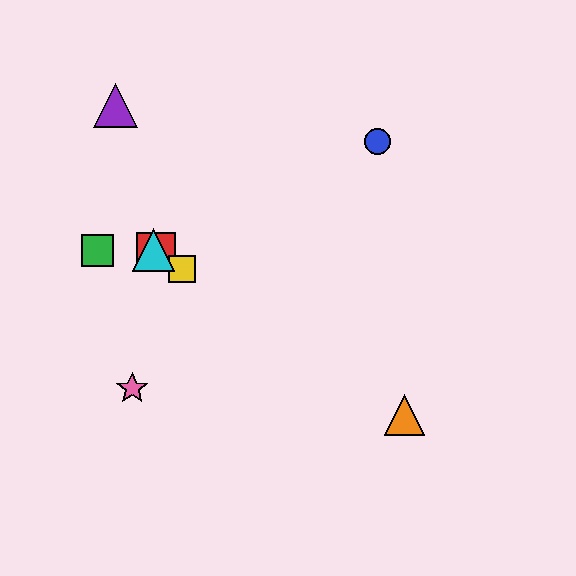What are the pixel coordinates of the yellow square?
The yellow square is at (182, 269).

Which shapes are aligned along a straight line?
The red square, the yellow square, the orange triangle, the cyan triangle are aligned along a straight line.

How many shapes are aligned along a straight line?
4 shapes (the red square, the yellow square, the orange triangle, the cyan triangle) are aligned along a straight line.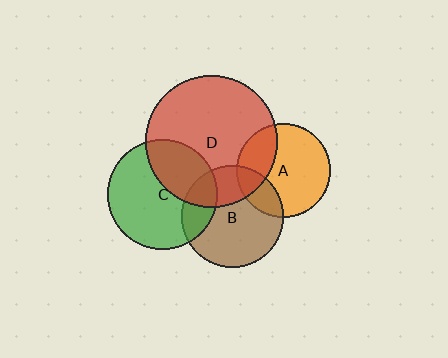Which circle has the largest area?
Circle D (red).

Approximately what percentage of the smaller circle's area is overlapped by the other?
Approximately 35%.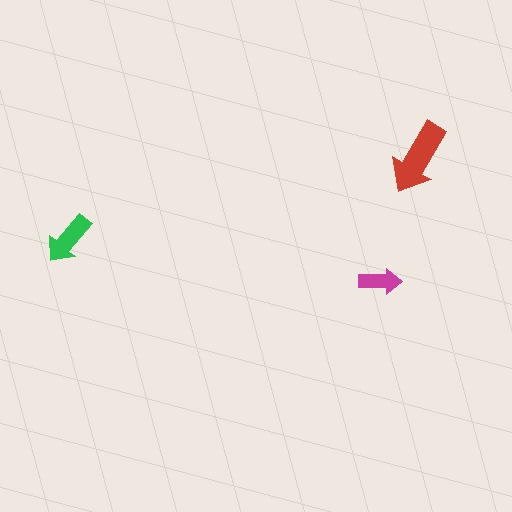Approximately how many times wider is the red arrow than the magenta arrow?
About 1.5 times wider.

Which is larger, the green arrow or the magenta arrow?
The green one.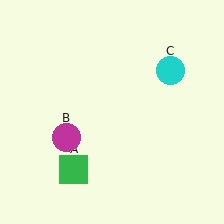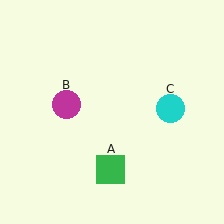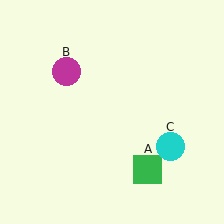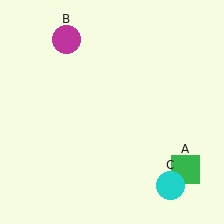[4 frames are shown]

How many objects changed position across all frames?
3 objects changed position: green square (object A), magenta circle (object B), cyan circle (object C).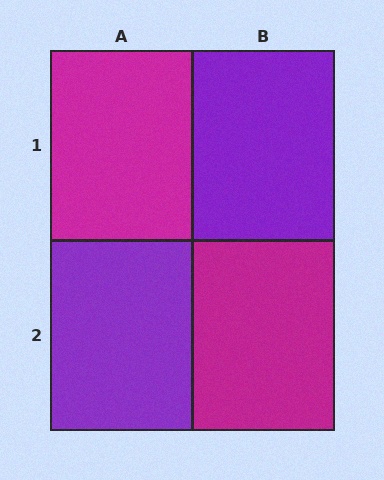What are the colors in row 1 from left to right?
Magenta, purple.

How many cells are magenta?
2 cells are magenta.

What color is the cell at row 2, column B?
Magenta.